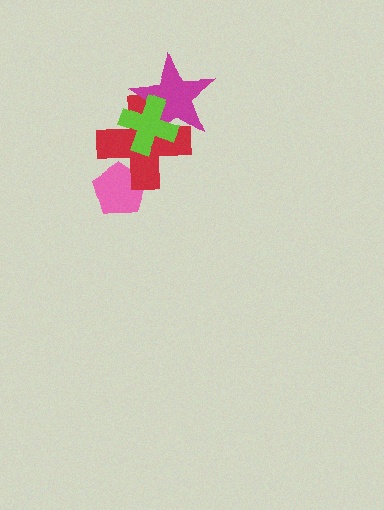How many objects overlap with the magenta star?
2 objects overlap with the magenta star.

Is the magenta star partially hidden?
Yes, it is partially covered by another shape.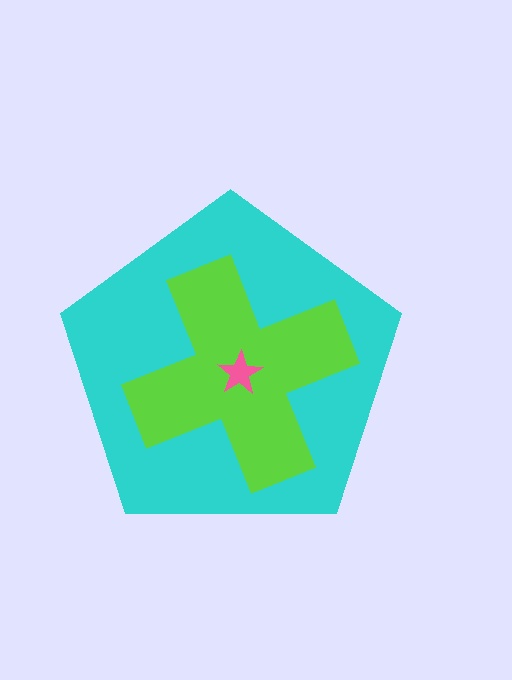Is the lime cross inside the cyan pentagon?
Yes.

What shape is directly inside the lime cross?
The pink star.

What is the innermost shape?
The pink star.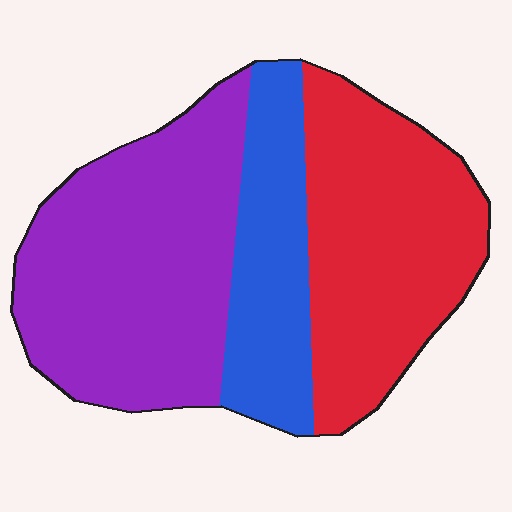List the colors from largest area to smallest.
From largest to smallest: purple, red, blue.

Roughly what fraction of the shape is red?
Red covers about 35% of the shape.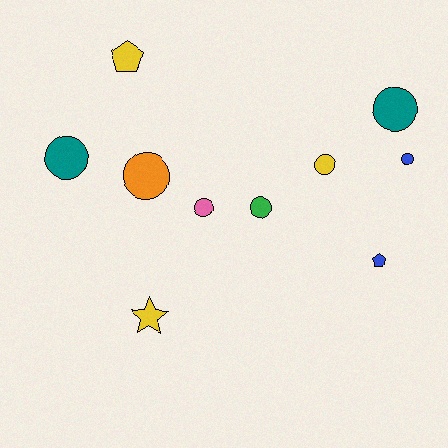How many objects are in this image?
There are 10 objects.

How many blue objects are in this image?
There are 2 blue objects.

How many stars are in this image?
There is 1 star.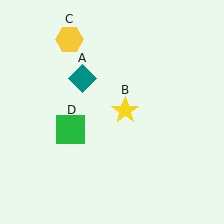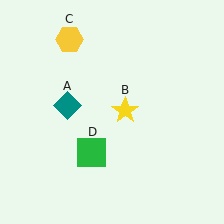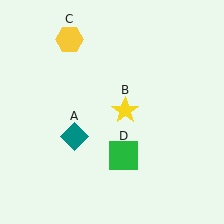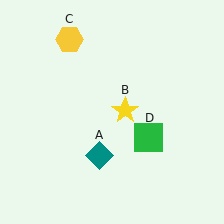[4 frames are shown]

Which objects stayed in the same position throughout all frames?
Yellow star (object B) and yellow hexagon (object C) remained stationary.